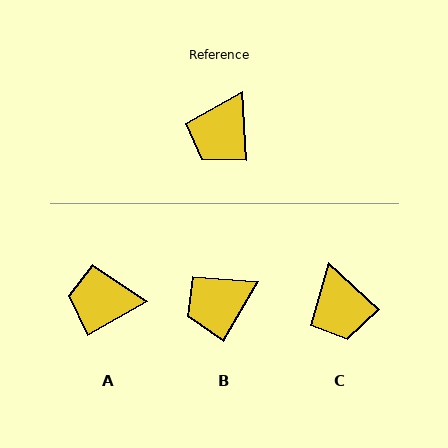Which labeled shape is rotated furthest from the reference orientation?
A, about 63 degrees away.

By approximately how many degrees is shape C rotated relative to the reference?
Approximately 44 degrees counter-clockwise.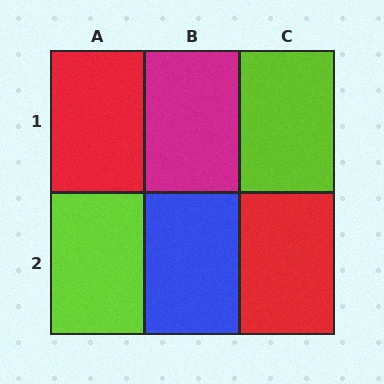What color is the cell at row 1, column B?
Magenta.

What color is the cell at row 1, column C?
Lime.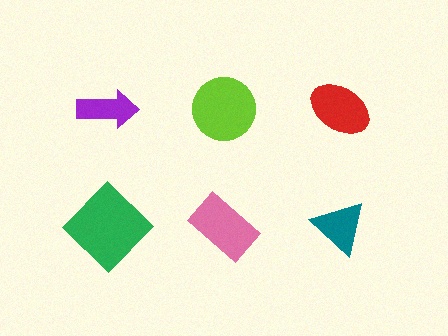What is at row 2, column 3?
A teal triangle.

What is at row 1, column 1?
A purple arrow.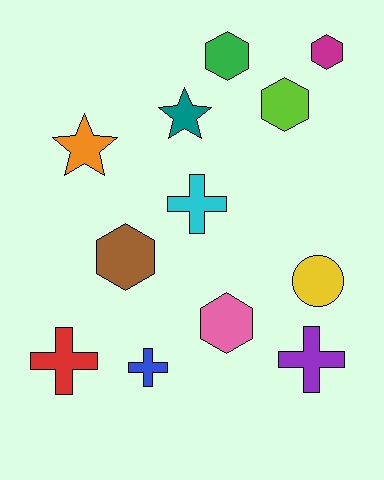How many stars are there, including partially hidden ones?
There are 2 stars.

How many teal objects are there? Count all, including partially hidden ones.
There is 1 teal object.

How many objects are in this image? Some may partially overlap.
There are 12 objects.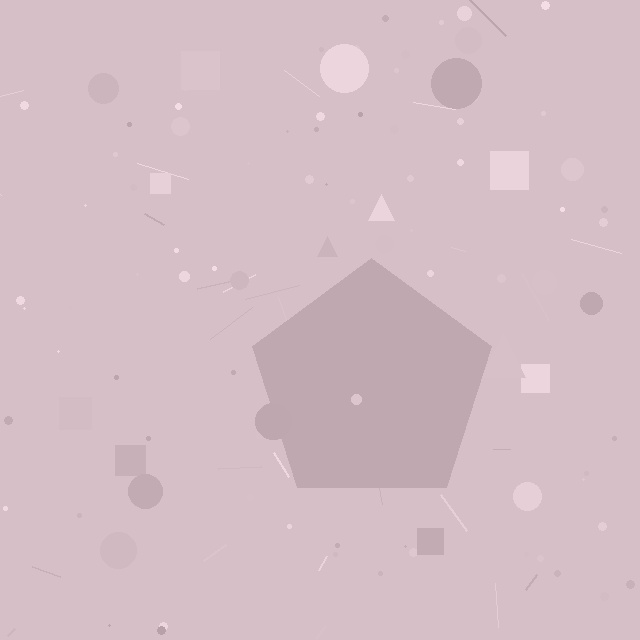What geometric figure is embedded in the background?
A pentagon is embedded in the background.